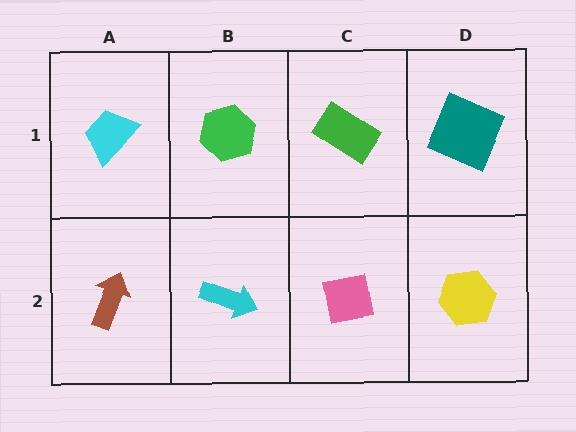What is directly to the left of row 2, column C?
A cyan arrow.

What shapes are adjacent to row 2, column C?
A green rectangle (row 1, column C), a cyan arrow (row 2, column B), a yellow hexagon (row 2, column D).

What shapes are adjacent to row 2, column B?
A green hexagon (row 1, column B), a brown arrow (row 2, column A), a pink square (row 2, column C).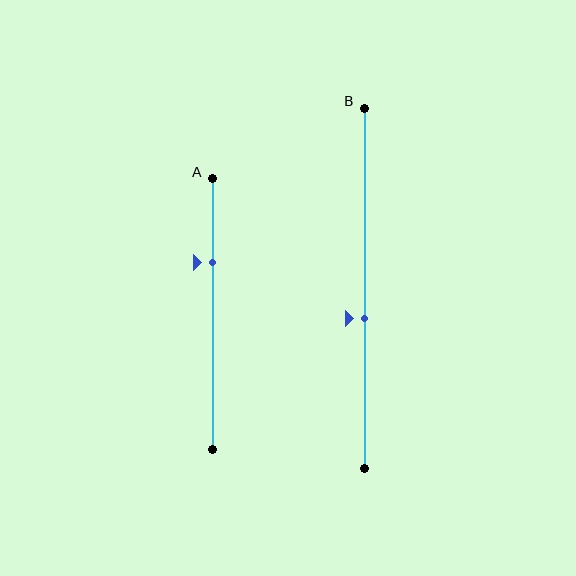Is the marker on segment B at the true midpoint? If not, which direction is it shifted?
No, the marker on segment B is shifted downward by about 8% of the segment length.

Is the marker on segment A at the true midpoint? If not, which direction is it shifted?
No, the marker on segment A is shifted upward by about 19% of the segment length.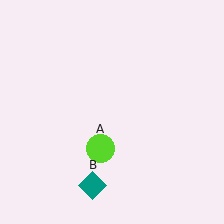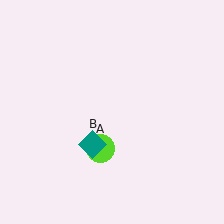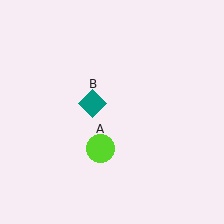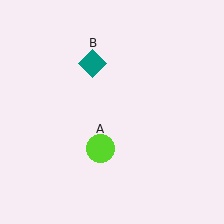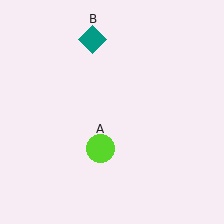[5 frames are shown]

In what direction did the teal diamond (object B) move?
The teal diamond (object B) moved up.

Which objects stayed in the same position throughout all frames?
Lime circle (object A) remained stationary.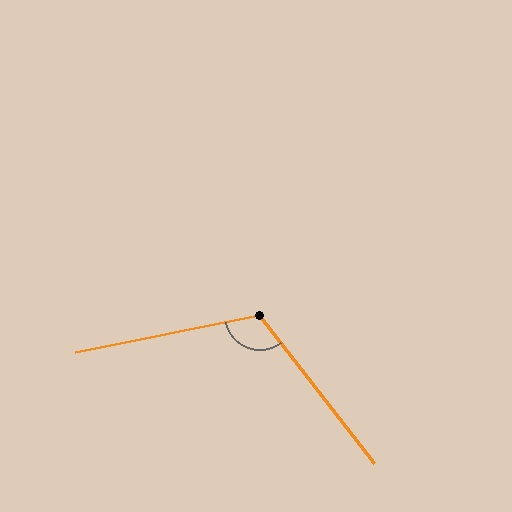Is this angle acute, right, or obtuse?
It is obtuse.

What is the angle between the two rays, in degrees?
Approximately 116 degrees.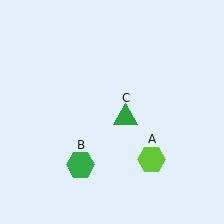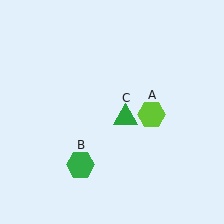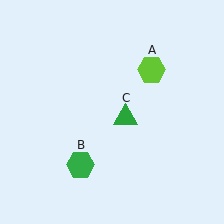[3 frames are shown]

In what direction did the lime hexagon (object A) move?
The lime hexagon (object A) moved up.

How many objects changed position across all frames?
1 object changed position: lime hexagon (object A).